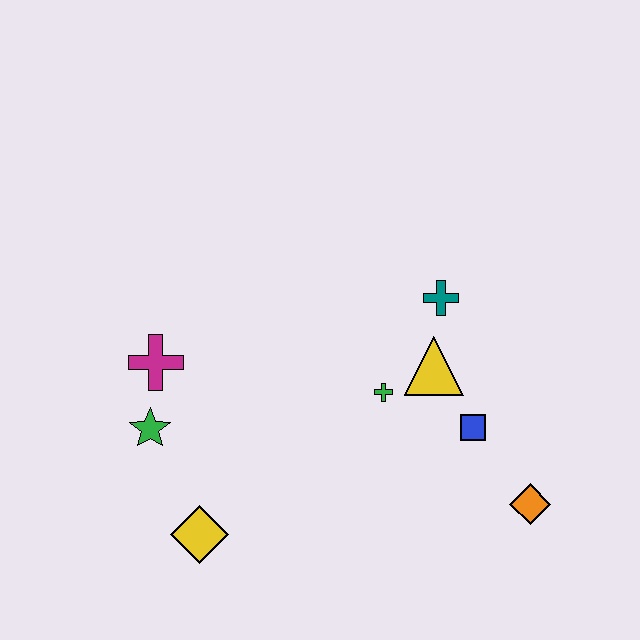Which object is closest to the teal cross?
The yellow triangle is closest to the teal cross.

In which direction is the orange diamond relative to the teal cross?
The orange diamond is below the teal cross.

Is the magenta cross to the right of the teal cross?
No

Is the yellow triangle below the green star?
No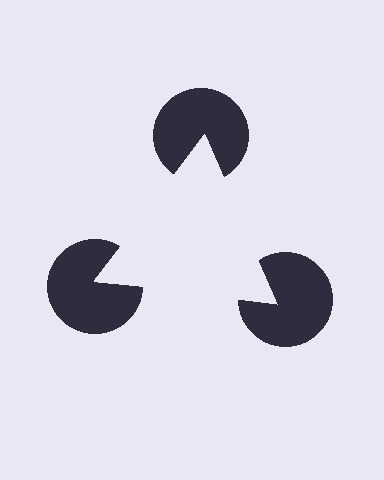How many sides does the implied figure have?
3 sides.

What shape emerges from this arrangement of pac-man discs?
An illusory triangle — its edges are inferred from the aligned wedge cuts in the pac-man discs, not physically drawn.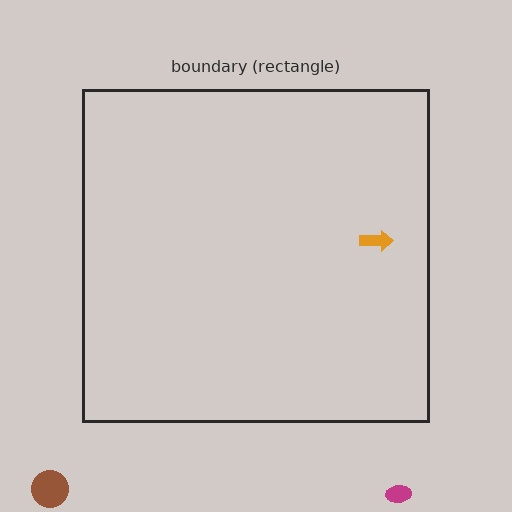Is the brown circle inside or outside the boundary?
Outside.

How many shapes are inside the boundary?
1 inside, 2 outside.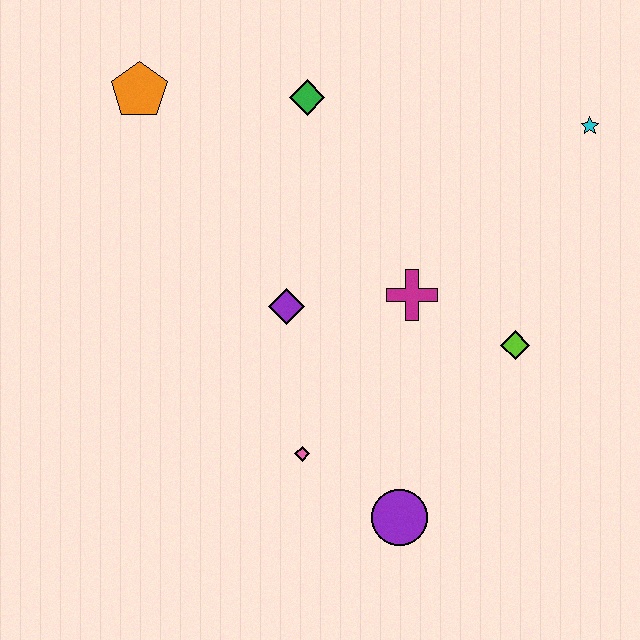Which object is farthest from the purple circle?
The orange pentagon is farthest from the purple circle.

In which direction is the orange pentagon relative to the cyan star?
The orange pentagon is to the left of the cyan star.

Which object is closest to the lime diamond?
The magenta cross is closest to the lime diamond.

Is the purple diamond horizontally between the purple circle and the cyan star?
No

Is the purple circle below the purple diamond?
Yes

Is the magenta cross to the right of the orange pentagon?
Yes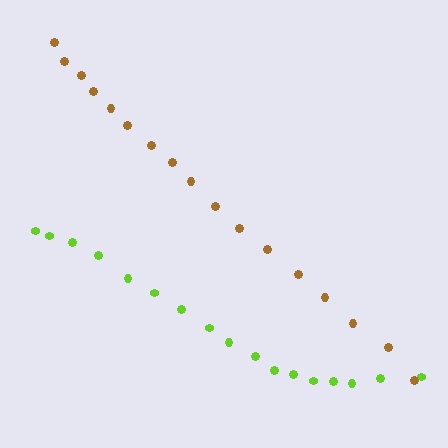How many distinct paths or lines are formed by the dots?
There are 2 distinct paths.